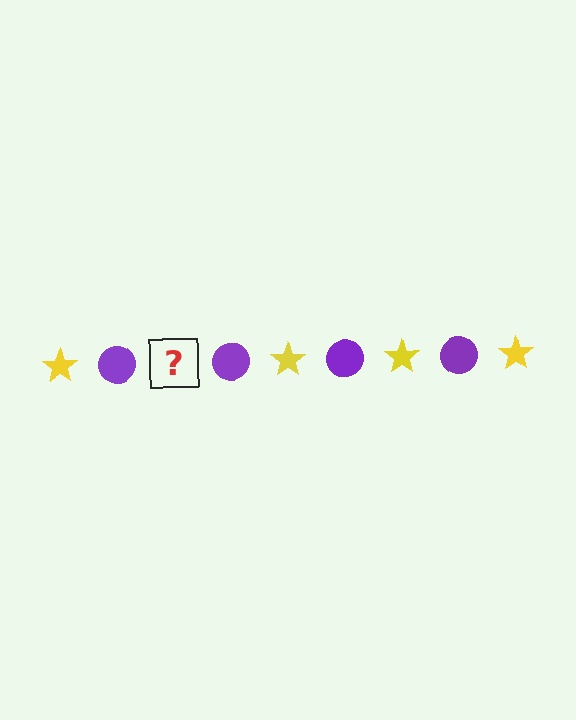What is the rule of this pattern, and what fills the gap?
The rule is that the pattern alternates between yellow star and purple circle. The gap should be filled with a yellow star.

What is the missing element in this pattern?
The missing element is a yellow star.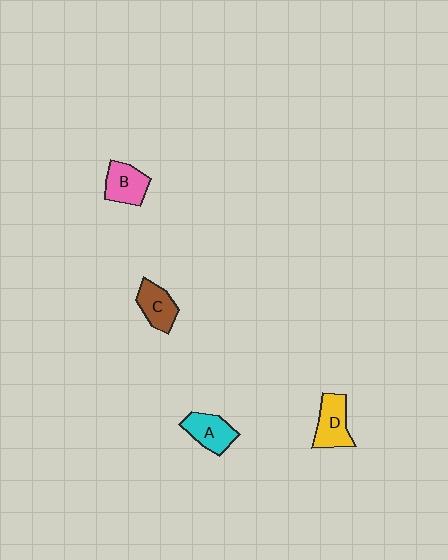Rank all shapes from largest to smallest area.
From largest to smallest: D (yellow), B (pink), A (cyan), C (brown).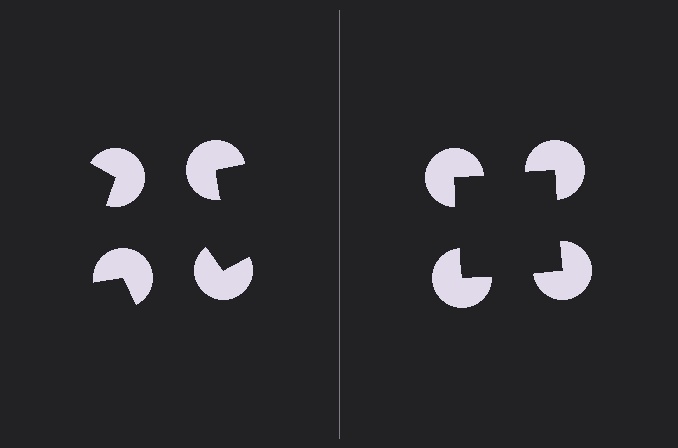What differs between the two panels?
The pac-man discs are positioned identically on both sides; only the wedge orientations differ. On the right they align to a square; on the left they are misaligned.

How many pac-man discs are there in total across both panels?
8 — 4 on each side.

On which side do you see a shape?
An illusory square appears on the right side. On the left side the wedge cuts are rotated, so no coherent shape forms.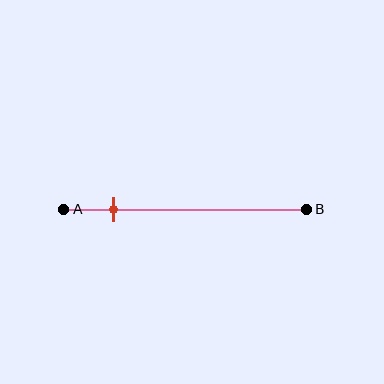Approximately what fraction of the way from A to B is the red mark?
The red mark is approximately 20% of the way from A to B.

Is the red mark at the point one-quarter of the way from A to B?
No, the mark is at about 20% from A, not at the 25% one-quarter point.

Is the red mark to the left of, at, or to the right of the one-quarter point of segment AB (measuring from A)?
The red mark is to the left of the one-quarter point of segment AB.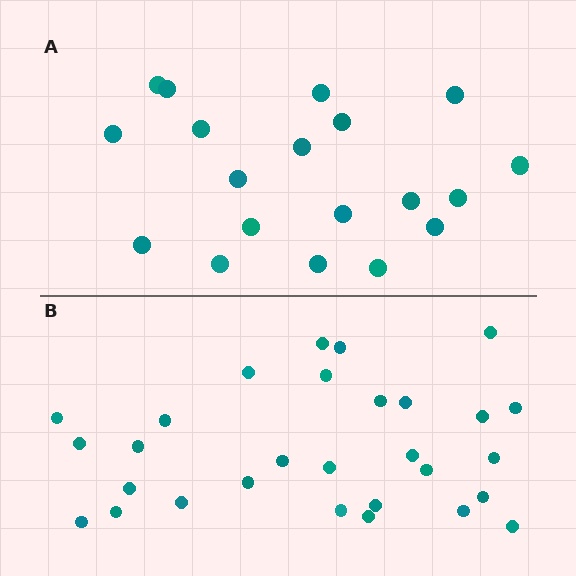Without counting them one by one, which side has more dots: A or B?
Region B (the bottom region) has more dots.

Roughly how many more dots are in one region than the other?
Region B has roughly 10 or so more dots than region A.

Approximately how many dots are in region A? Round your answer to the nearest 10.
About 20 dots. (The exact count is 19, which rounds to 20.)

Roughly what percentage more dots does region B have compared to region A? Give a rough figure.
About 55% more.